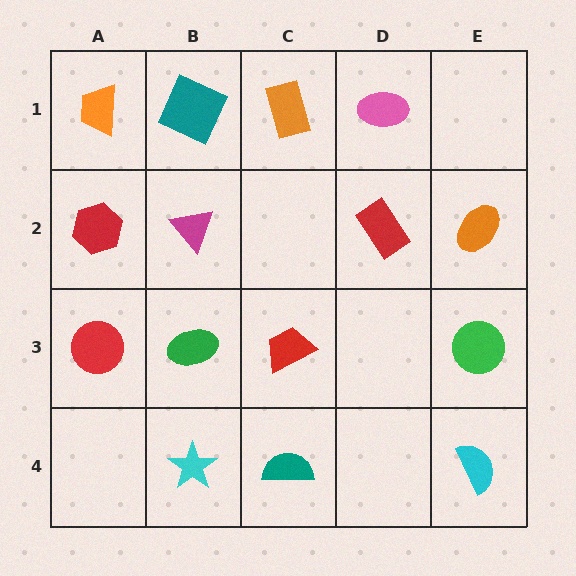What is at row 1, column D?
A pink ellipse.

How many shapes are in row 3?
4 shapes.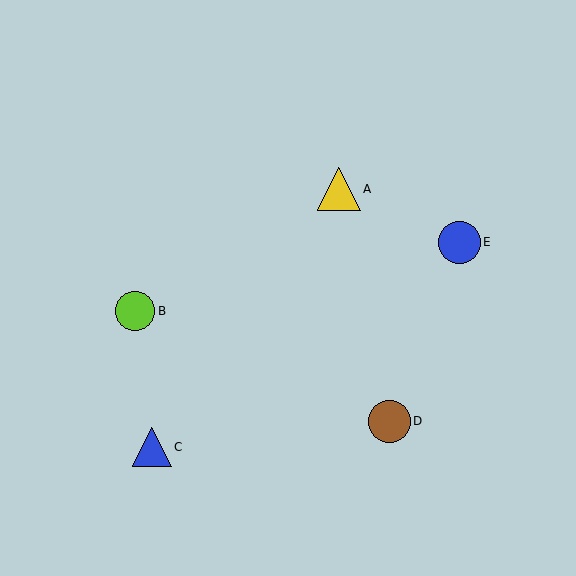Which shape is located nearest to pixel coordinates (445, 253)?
The blue circle (labeled E) at (459, 242) is nearest to that location.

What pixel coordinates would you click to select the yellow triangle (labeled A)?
Click at (339, 189) to select the yellow triangle A.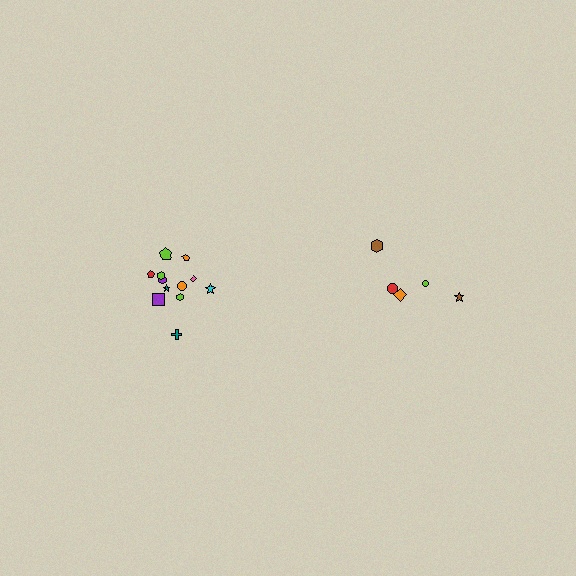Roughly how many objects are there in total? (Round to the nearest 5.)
Roughly 15 objects in total.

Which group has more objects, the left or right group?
The left group.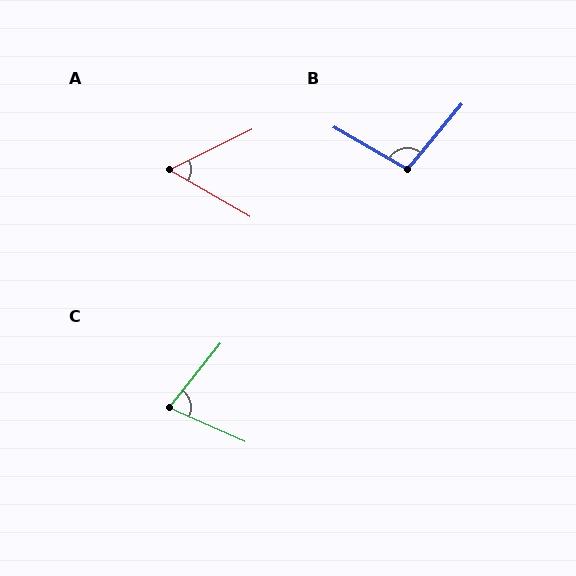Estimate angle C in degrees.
Approximately 75 degrees.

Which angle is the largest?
B, at approximately 99 degrees.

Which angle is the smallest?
A, at approximately 56 degrees.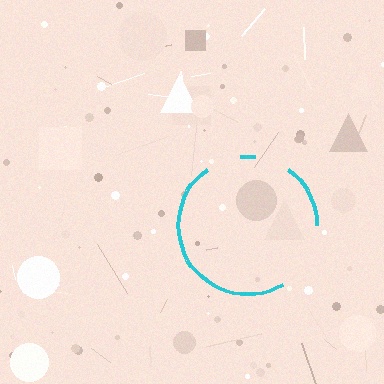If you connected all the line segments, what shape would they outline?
They would outline a circle.